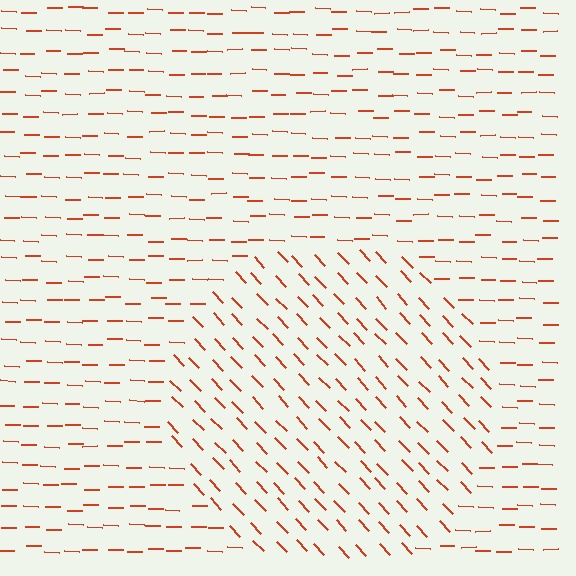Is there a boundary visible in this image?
Yes, there is a texture boundary formed by a change in line orientation.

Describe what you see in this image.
The image is filled with small red line segments. A circle region in the image has lines oriented differently from the surrounding lines, creating a visible texture boundary.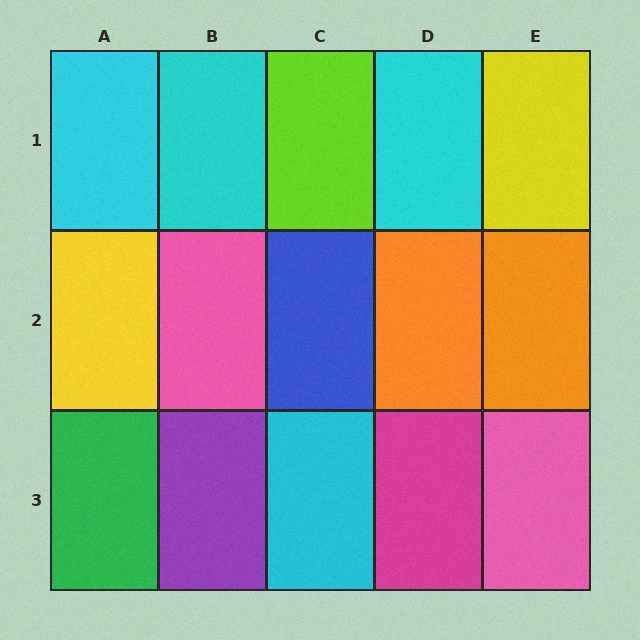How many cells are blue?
1 cell is blue.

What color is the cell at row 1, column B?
Cyan.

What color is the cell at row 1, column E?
Yellow.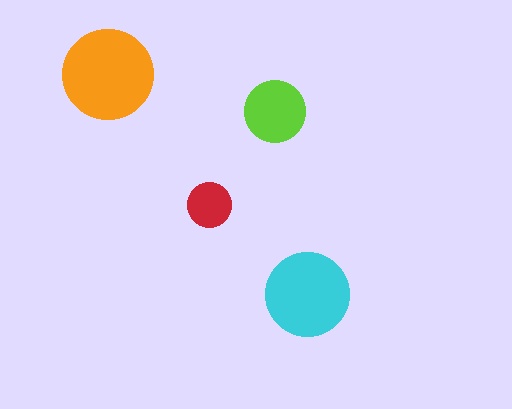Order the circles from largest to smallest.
the orange one, the cyan one, the lime one, the red one.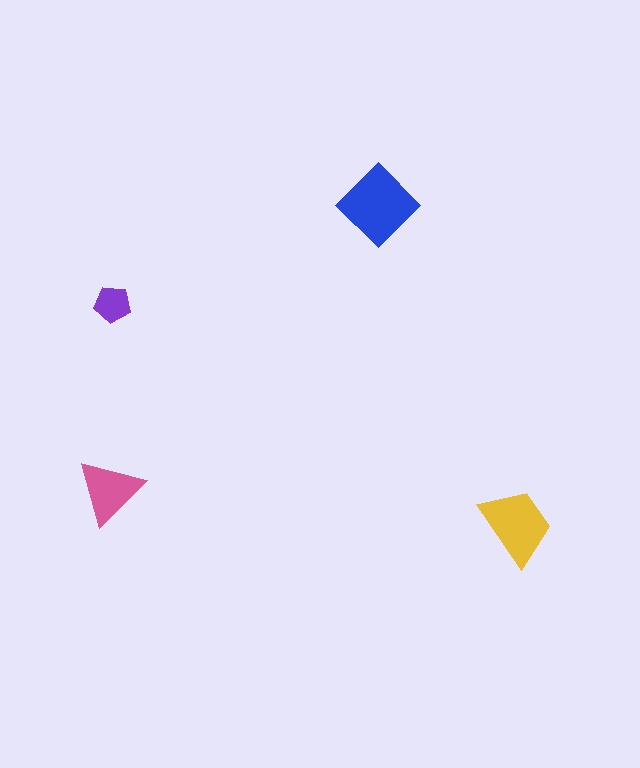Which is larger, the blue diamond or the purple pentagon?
The blue diamond.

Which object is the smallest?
The purple pentagon.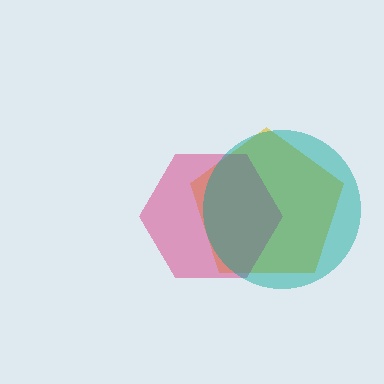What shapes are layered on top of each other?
The layered shapes are: a yellow pentagon, a magenta hexagon, a teal circle.